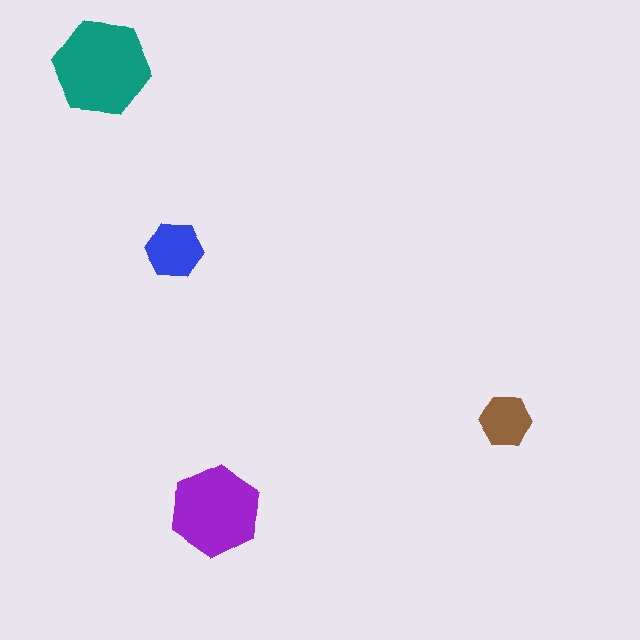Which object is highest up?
The teal hexagon is topmost.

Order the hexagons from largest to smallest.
the teal one, the purple one, the blue one, the brown one.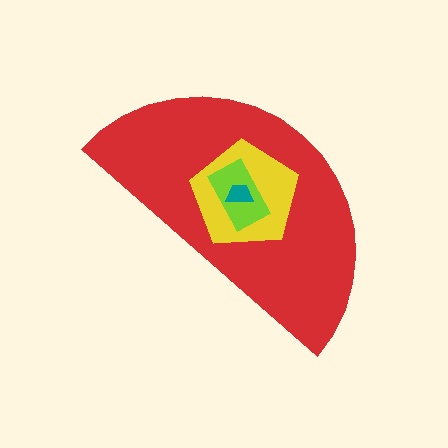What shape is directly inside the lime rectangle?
The teal trapezoid.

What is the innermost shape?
The teal trapezoid.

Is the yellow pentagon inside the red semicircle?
Yes.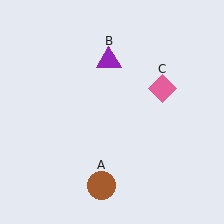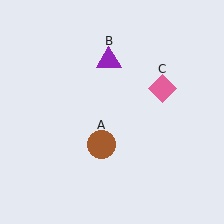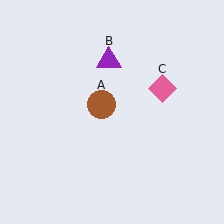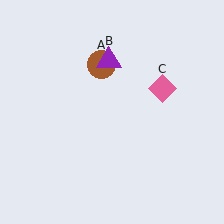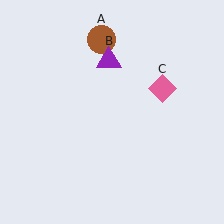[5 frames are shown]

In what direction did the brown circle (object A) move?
The brown circle (object A) moved up.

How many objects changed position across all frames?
1 object changed position: brown circle (object A).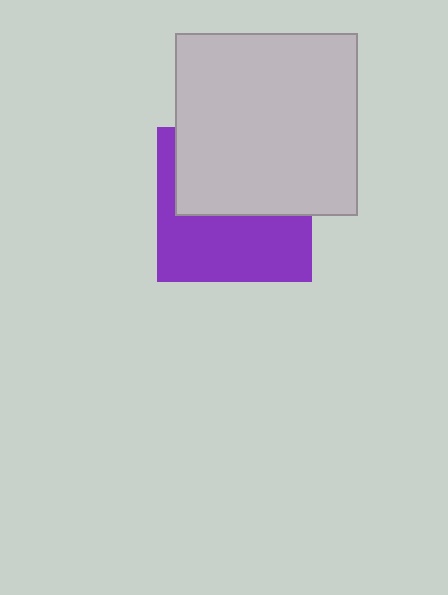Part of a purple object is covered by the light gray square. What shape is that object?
It is a square.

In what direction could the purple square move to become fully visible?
The purple square could move down. That would shift it out from behind the light gray square entirely.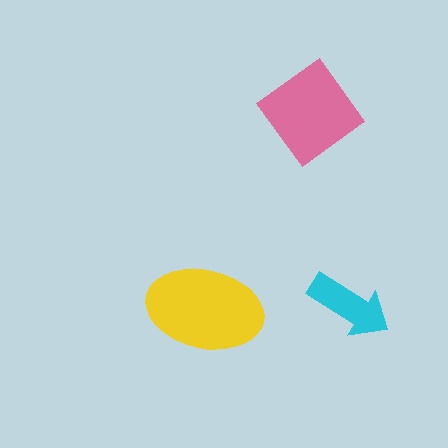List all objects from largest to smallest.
The yellow ellipse, the pink diamond, the cyan arrow.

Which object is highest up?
The pink diamond is topmost.